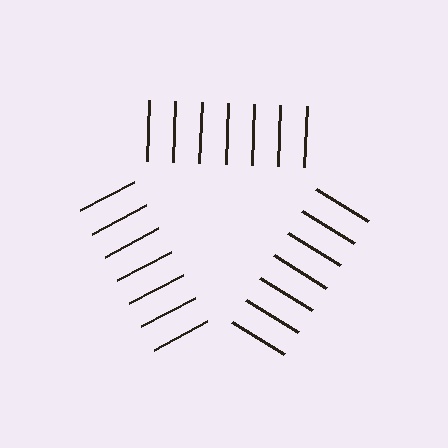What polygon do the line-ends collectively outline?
An illusory triangle — the line segments terminate on its edges but no continuous stroke is drawn.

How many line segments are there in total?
21 — 7 along each of the 3 edges.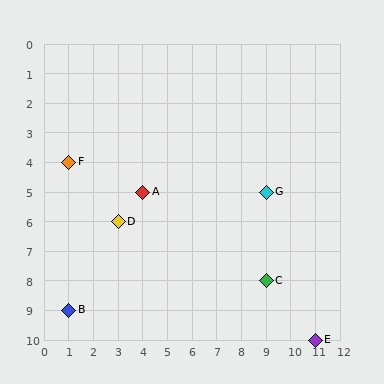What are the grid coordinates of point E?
Point E is at grid coordinates (11, 10).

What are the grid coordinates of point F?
Point F is at grid coordinates (1, 4).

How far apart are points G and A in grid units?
Points G and A are 5 columns apart.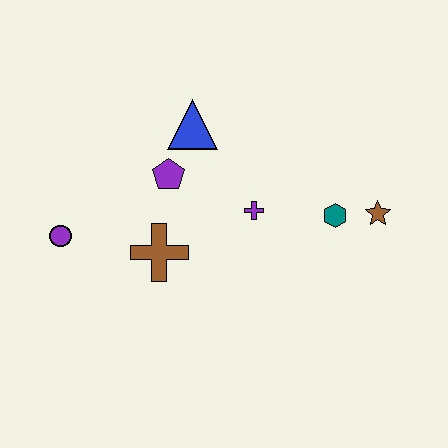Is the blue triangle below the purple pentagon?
No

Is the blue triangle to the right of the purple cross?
No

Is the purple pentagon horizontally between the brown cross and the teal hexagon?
Yes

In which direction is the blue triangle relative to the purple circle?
The blue triangle is to the right of the purple circle.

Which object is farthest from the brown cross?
The brown star is farthest from the brown cross.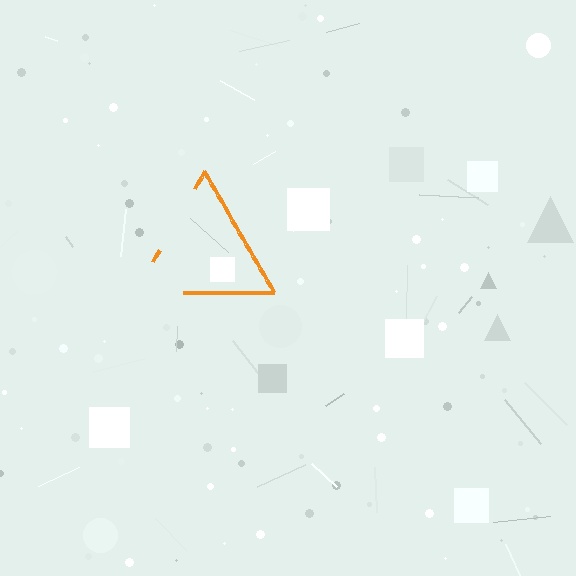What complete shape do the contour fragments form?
The contour fragments form a triangle.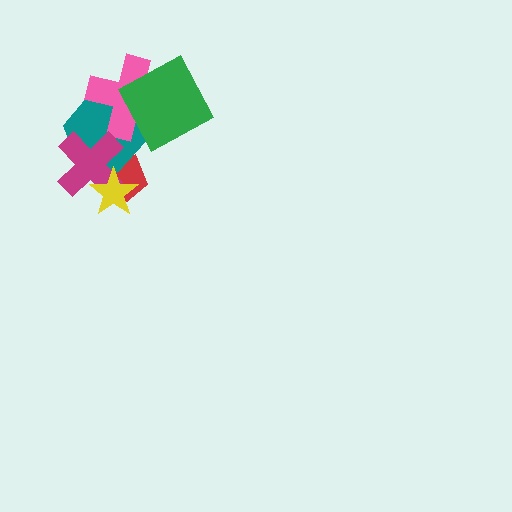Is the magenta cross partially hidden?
Yes, it is partially covered by another shape.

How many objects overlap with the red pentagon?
3 objects overlap with the red pentagon.